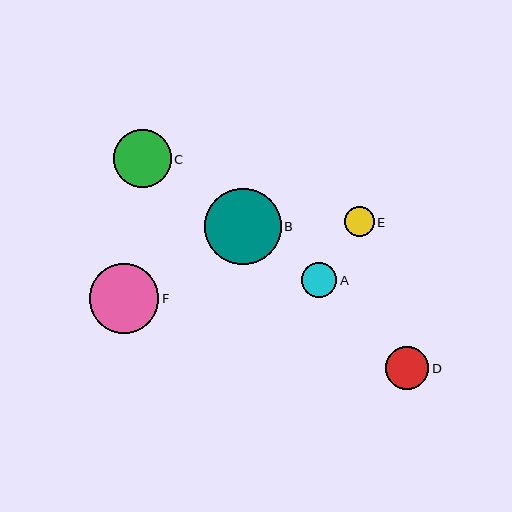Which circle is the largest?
Circle B is the largest with a size of approximately 76 pixels.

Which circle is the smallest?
Circle E is the smallest with a size of approximately 30 pixels.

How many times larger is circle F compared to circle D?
Circle F is approximately 1.6 times the size of circle D.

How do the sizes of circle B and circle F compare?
Circle B and circle F are approximately the same size.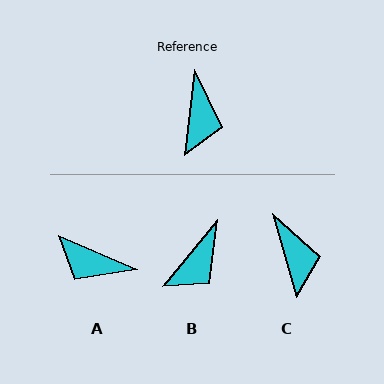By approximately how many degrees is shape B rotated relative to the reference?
Approximately 32 degrees clockwise.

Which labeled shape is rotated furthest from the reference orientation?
A, about 106 degrees away.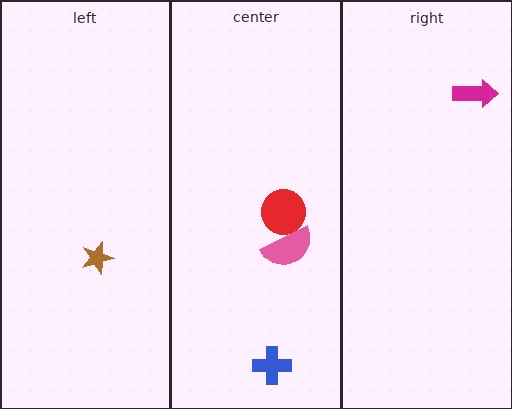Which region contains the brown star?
The left region.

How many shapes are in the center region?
3.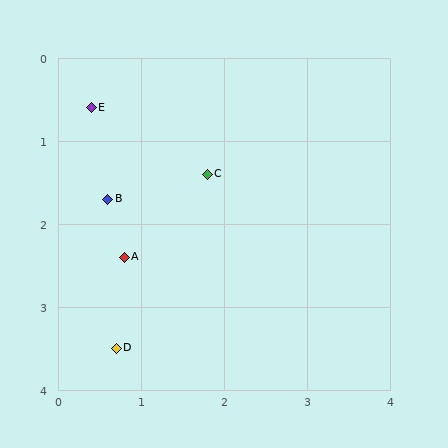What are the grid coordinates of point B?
Point B is at approximately (0.6, 1.7).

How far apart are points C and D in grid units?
Points C and D are about 2.4 grid units apart.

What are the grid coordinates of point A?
Point A is at approximately (0.8, 2.4).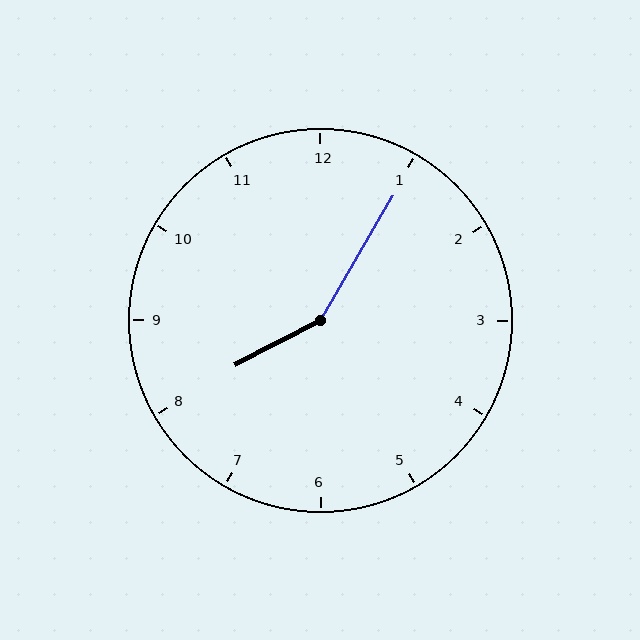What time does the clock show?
8:05.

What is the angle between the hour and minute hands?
Approximately 148 degrees.